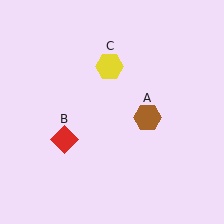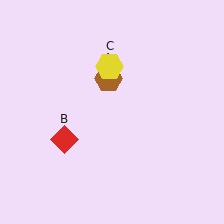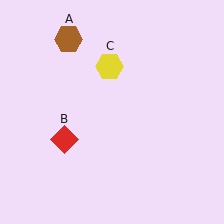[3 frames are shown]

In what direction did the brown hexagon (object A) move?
The brown hexagon (object A) moved up and to the left.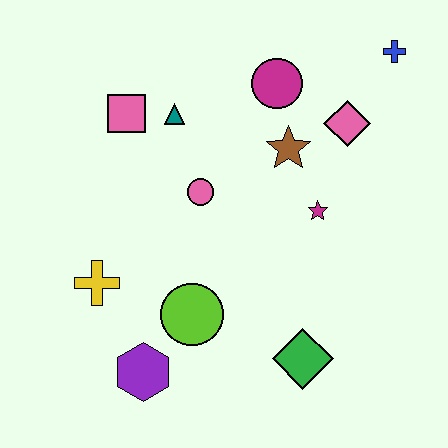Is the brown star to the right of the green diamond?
No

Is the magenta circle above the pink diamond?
Yes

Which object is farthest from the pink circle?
The blue cross is farthest from the pink circle.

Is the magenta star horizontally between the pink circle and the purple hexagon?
No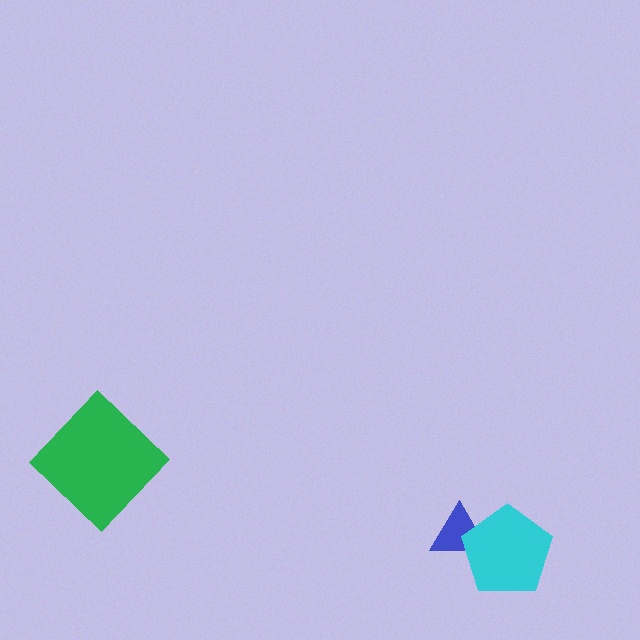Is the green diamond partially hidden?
No, no other shape covers it.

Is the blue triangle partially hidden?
Yes, it is partially covered by another shape.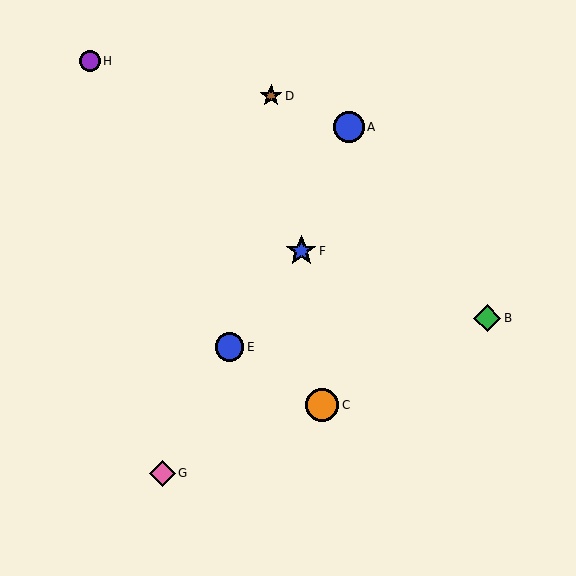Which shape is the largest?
The orange circle (labeled C) is the largest.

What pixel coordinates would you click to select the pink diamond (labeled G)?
Click at (162, 473) to select the pink diamond G.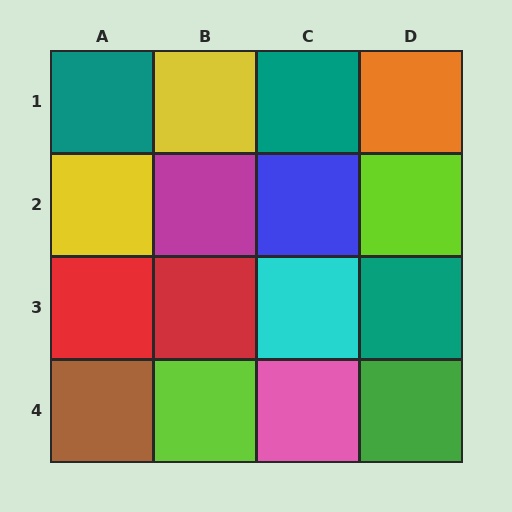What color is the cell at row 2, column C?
Blue.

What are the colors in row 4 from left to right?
Brown, lime, pink, green.